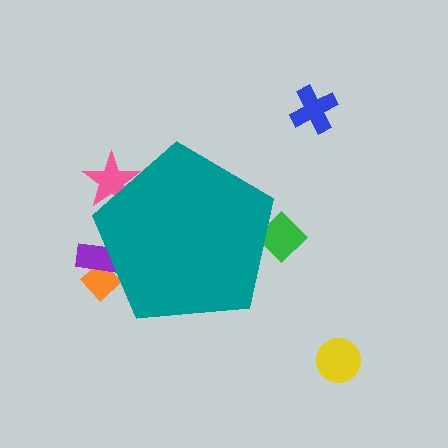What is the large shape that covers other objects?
A teal pentagon.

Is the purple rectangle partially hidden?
Yes, the purple rectangle is partially hidden behind the teal pentagon.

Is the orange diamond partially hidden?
Yes, the orange diamond is partially hidden behind the teal pentagon.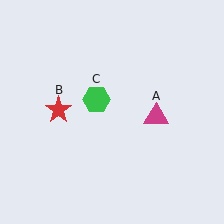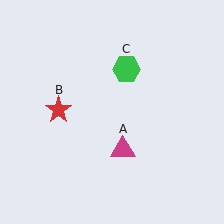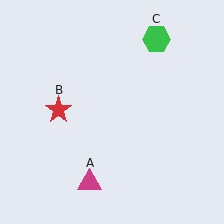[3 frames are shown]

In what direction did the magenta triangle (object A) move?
The magenta triangle (object A) moved down and to the left.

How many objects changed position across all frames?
2 objects changed position: magenta triangle (object A), green hexagon (object C).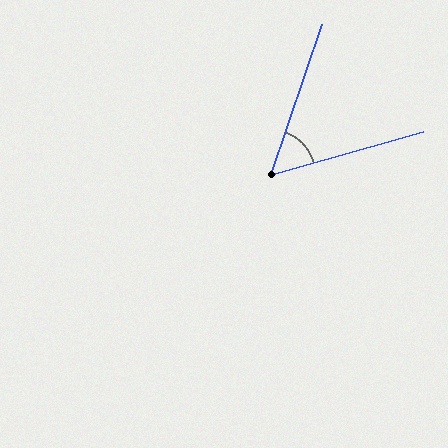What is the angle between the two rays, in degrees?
Approximately 55 degrees.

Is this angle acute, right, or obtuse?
It is acute.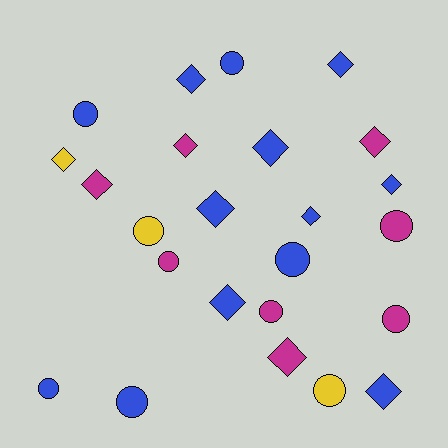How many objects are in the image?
There are 24 objects.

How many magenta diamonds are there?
There are 4 magenta diamonds.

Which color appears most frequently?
Blue, with 13 objects.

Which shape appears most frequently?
Diamond, with 13 objects.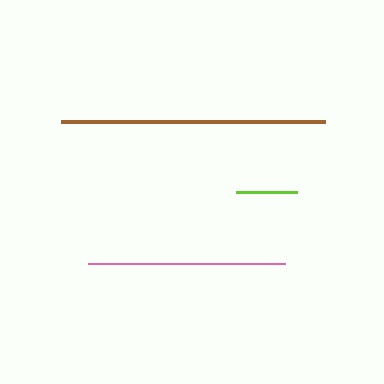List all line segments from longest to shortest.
From longest to shortest: brown, pink, lime.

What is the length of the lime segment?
The lime segment is approximately 61 pixels long.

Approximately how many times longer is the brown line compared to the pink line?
The brown line is approximately 1.3 times the length of the pink line.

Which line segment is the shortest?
The lime line is the shortest at approximately 61 pixels.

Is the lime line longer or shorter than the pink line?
The pink line is longer than the lime line.